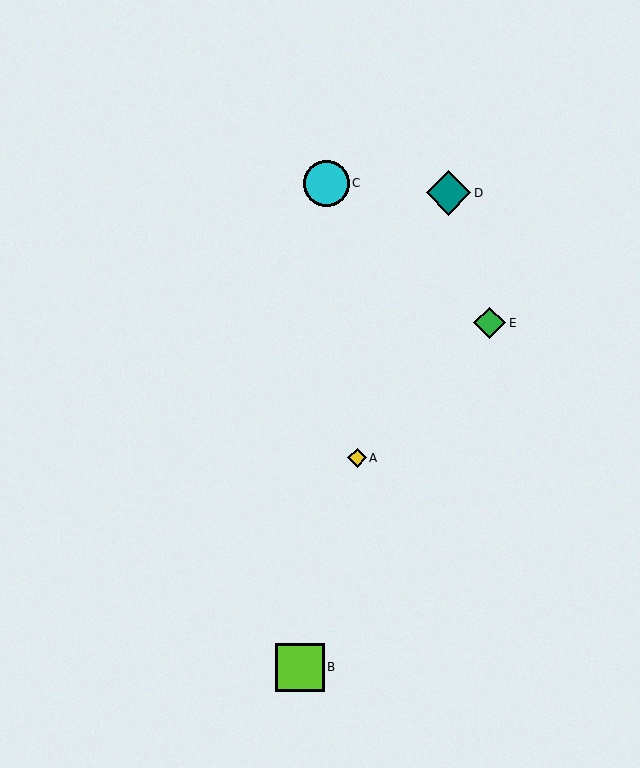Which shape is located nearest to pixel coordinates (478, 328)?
The green diamond (labeled E) at (490, 323) is nearest to that location.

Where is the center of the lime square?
The center of the lime square is at (300, 668).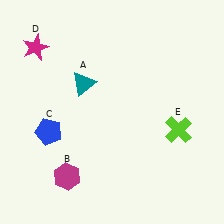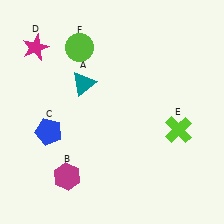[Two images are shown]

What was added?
A lime circle (F) was added in Image 2.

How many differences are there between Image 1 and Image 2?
There is 1 difference between the two images.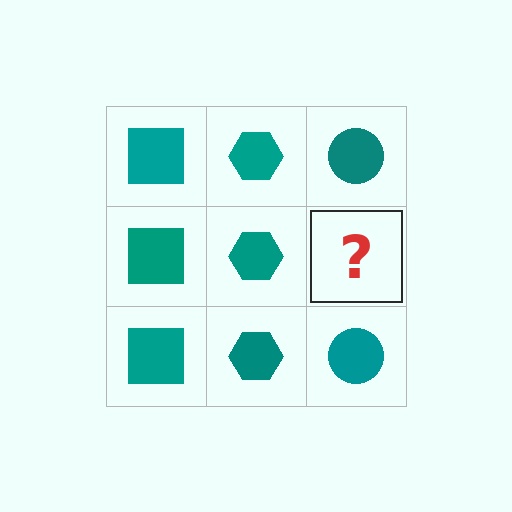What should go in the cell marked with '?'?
The missing cell should contain a teal circle.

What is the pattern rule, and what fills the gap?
The rule is that each column has a consistent shape. The gap should be filled with a teal circle.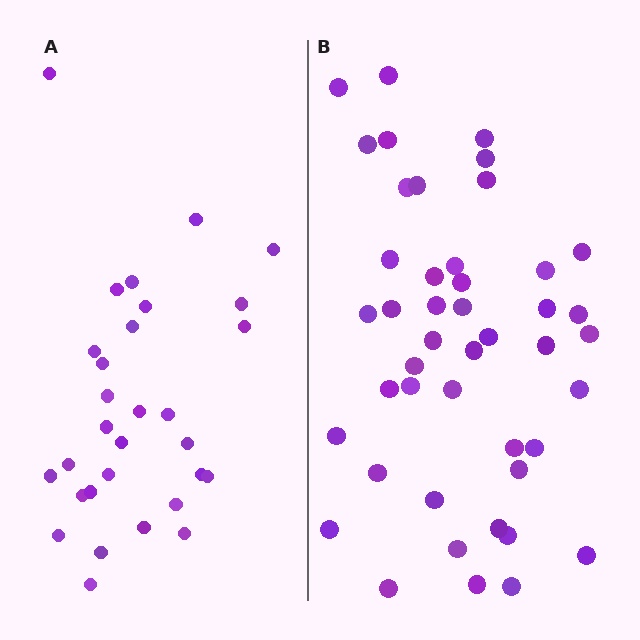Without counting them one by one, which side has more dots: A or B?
Region B (the right region) has more dots.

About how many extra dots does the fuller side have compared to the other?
Region B has approximately 15 more dots than region A.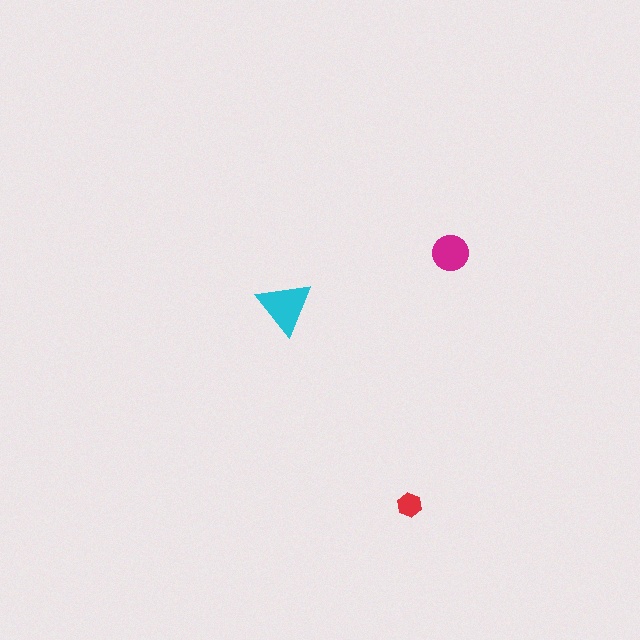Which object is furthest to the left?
The cyan triangle is leftmost.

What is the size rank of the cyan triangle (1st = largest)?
1st.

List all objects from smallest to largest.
The red hexagon, the magenta circle, the cyan triangle.